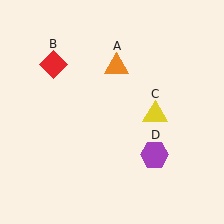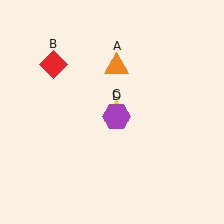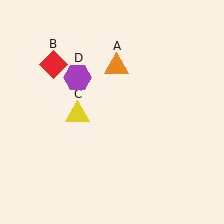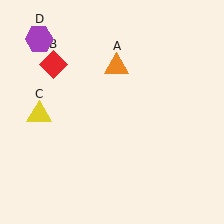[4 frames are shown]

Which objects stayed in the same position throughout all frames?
Orange triangle (object A) and red diamond (object B) remained stationary.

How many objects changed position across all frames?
2 objects changed position: yellow triangle (object C), purple hexagon (object D).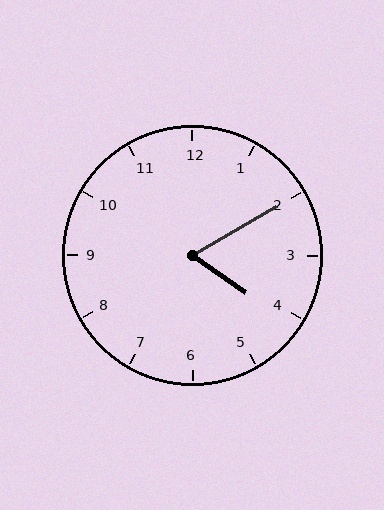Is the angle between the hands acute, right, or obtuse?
It is acute.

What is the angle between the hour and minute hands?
Approximately 65 degrees.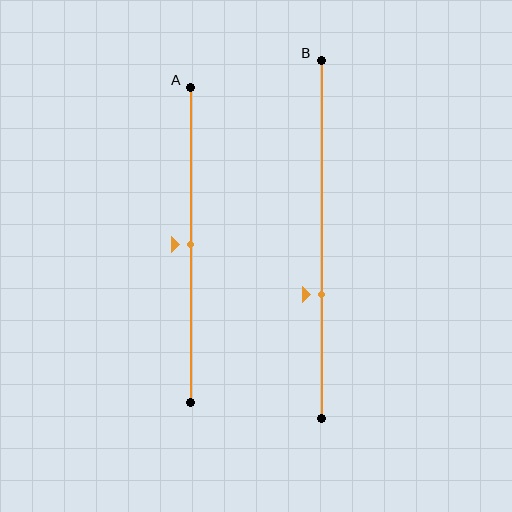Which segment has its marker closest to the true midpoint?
Segment A has its marker closest to the true midpoint.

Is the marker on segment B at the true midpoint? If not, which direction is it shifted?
No, the marker on segment B is shifted downward by about 15% of the segment length.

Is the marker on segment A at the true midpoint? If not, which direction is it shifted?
Yes, the marker on segment A is at the true midpoint.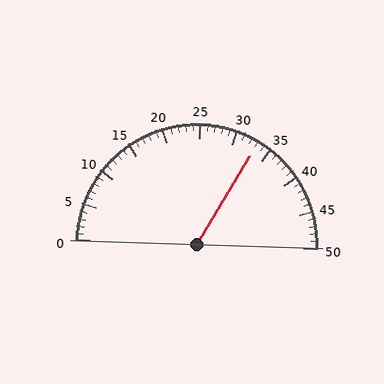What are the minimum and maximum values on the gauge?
The gauge ranges from 0 to 50.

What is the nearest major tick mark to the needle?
The nearest major tick mark is 35.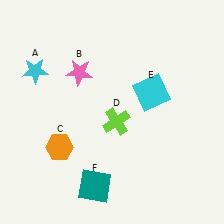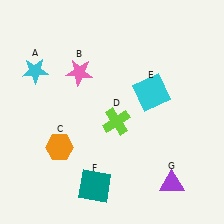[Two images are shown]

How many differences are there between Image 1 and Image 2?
There is 1 difference between the two images.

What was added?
A purple triangle (G) was added in Image 2.